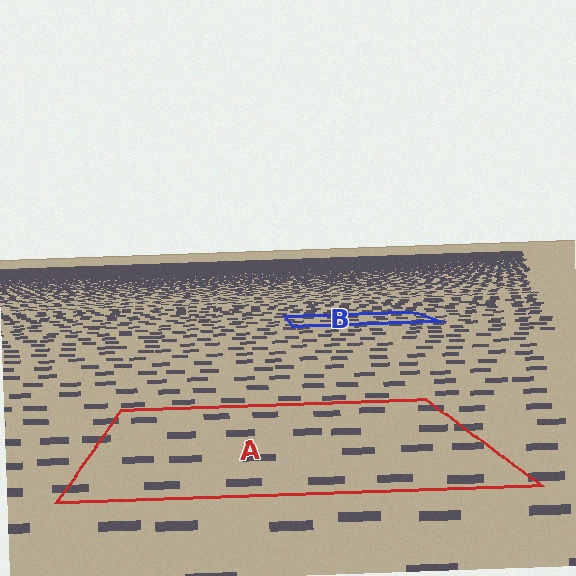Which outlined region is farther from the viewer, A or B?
Region B is farther from the viewer — the texture elements inside it appear smaller and more densely packed.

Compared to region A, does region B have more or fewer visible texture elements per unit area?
Region B has more texture elements per unit area — they are packed more densely because it is farther away.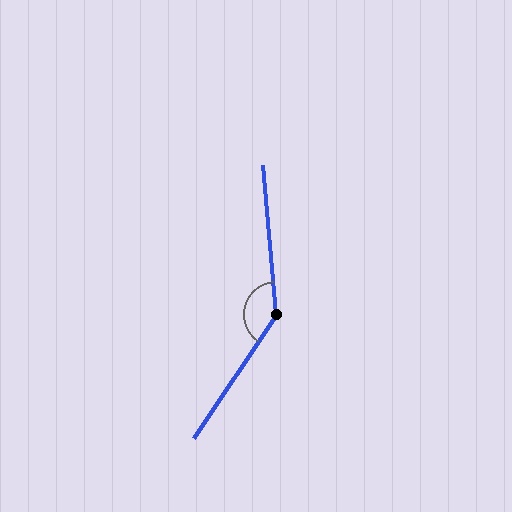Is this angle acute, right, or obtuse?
It is obtuse.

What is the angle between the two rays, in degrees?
Approximately 141 degrees.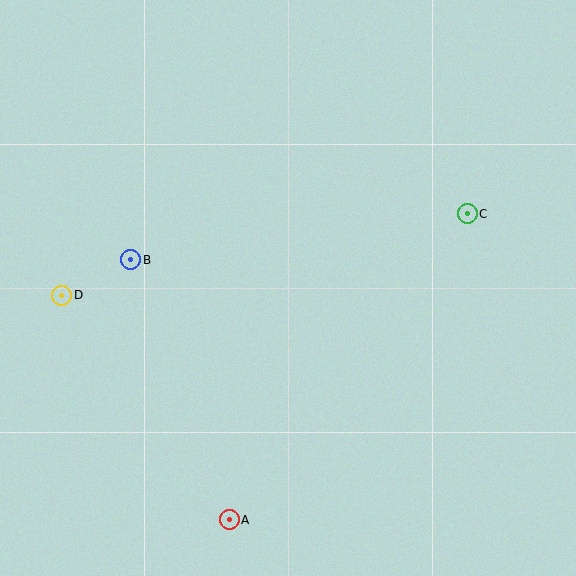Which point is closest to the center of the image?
Point B at (131, 260) is closest to the center.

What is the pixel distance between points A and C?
The distance between A and C is 388 pixels.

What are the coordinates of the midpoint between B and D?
The midpoint between B and D is at (96, 277).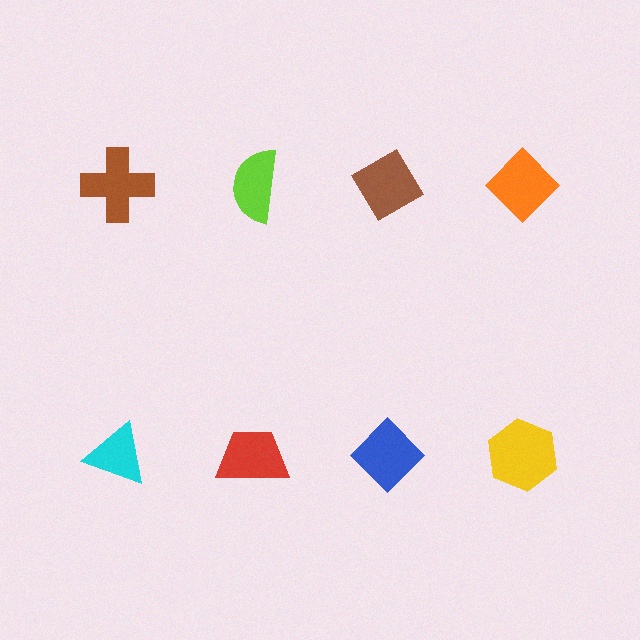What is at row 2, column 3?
A blue diamond.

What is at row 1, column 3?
A brown diamond.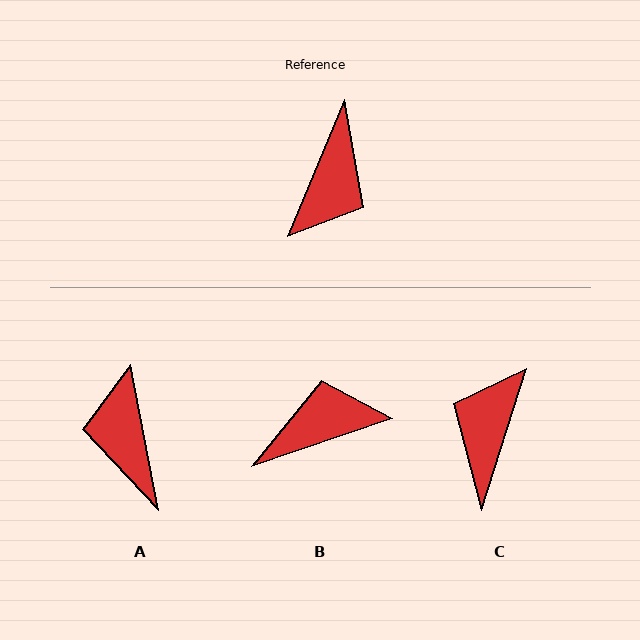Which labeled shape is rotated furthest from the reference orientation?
C, about 175 degrees away.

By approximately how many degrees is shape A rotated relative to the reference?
Approximately 147 degrees clockwise.